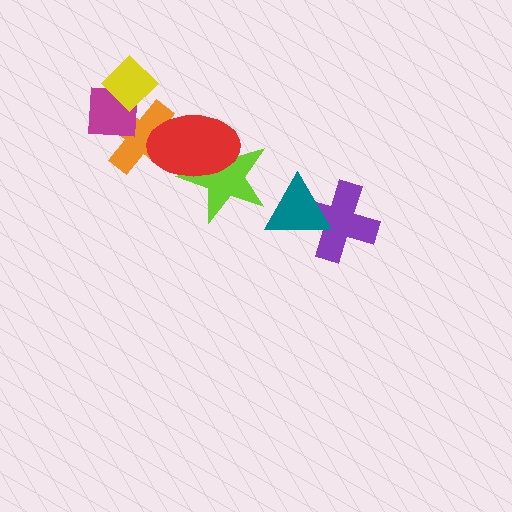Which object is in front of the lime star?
The red ellipse is in front of the lime star.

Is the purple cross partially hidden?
Yes, it is partially covered by another shape.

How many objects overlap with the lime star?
1 object overlaps with the lime star.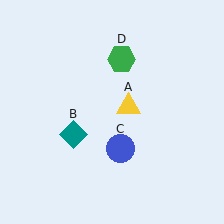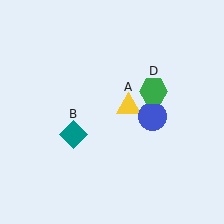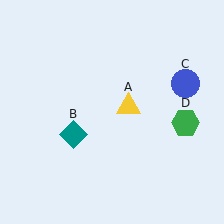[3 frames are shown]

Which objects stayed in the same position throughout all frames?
Yellow triangle (object A) and teal diamond (object B) remained stationary.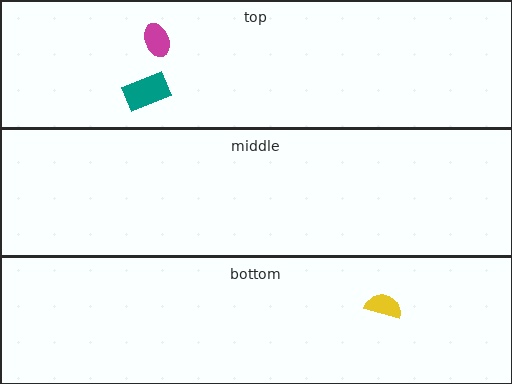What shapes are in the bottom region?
The yellow semicircle.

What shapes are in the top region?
The magenta ellipse, the teal rectangle.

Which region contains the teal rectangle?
The top region.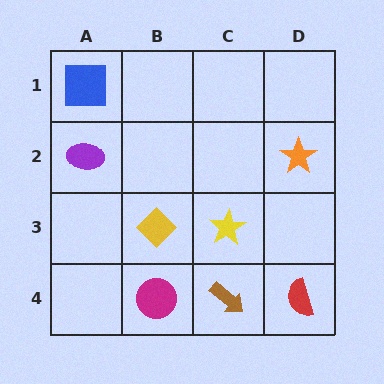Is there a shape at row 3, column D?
No, that cell is empty.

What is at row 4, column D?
A red semicircle.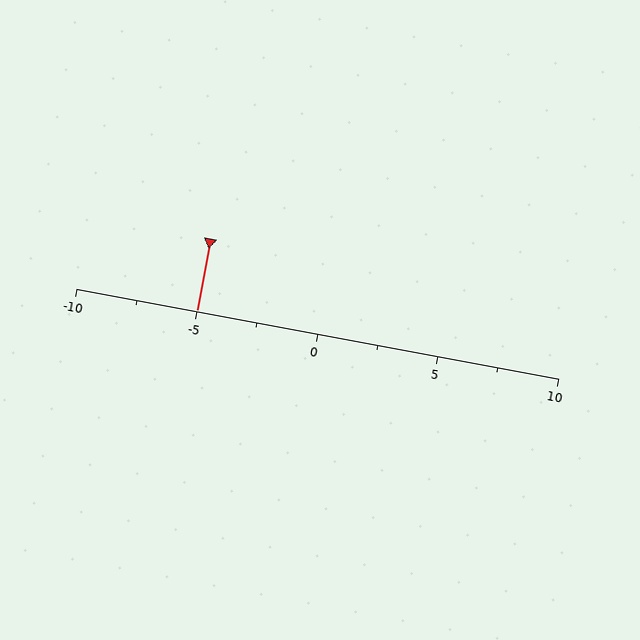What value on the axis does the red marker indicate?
The marker indicates approximately -5.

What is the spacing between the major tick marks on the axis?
The major ticks are spaced 5 apart.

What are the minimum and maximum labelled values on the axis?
The axis runs from -10 to 10.